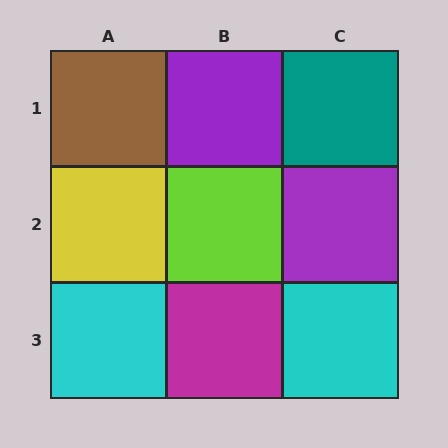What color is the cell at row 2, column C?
Purple.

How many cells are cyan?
2 cells are cyan.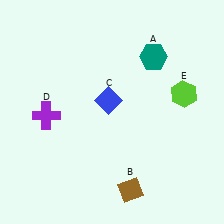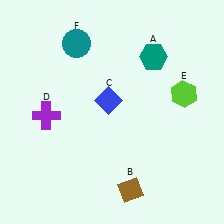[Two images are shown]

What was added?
A teal circle (F) was added in Image 2.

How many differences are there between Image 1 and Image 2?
There is 1 difference between the two images.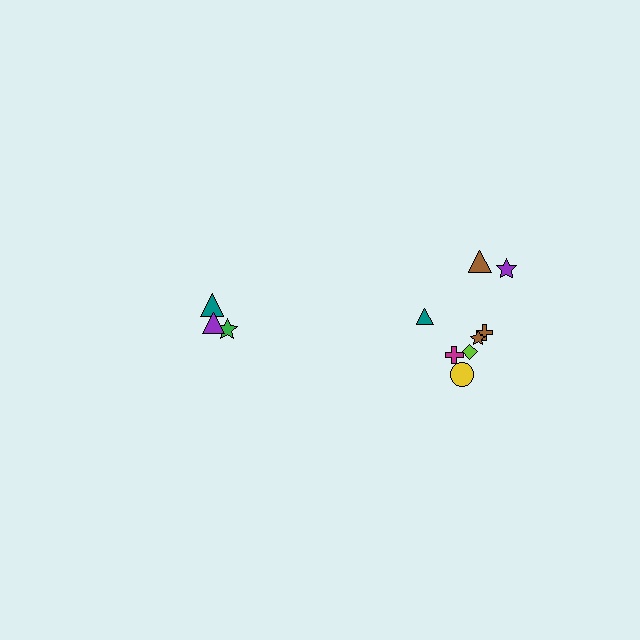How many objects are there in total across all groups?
There are 11 objects.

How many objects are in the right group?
There are 8 objects.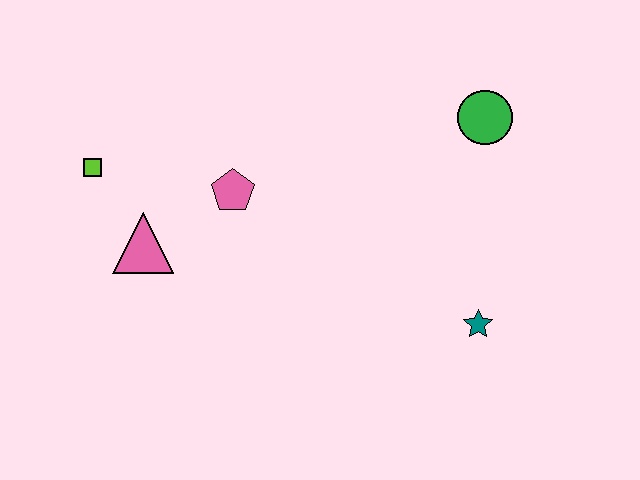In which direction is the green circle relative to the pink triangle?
The green circle is to the right of the pink triangle.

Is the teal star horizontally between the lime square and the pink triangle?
No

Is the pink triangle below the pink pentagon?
Yes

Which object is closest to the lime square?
The pink triangle is closest to the lime square.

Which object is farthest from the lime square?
The teal star is farthest from the lime square.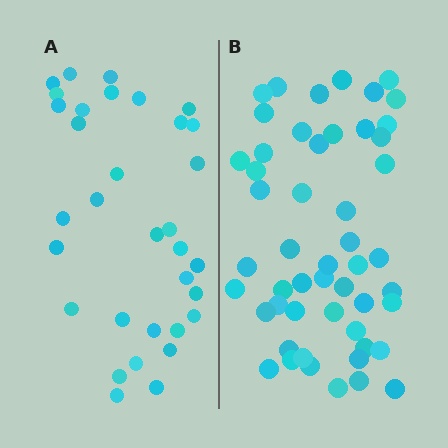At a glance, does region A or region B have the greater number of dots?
Region B (the right region) has more dots.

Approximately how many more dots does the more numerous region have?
Region B has approximately 20 more dots than region A.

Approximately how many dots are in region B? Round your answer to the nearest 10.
About 50 dots. (The exact count is 51, which rounds to 50.)